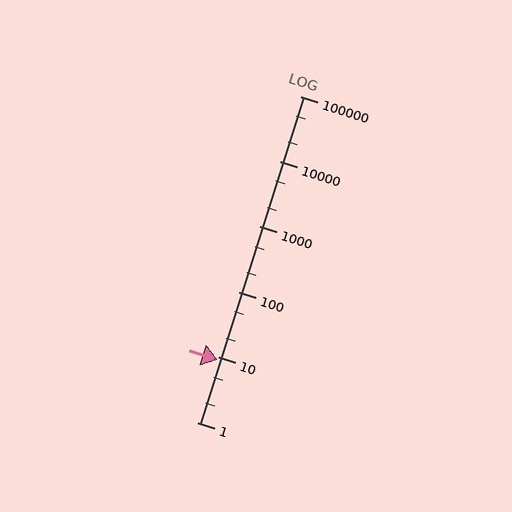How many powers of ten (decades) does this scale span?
The scale spans 5 decades, from 1 to 100000.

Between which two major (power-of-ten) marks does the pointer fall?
The pointer is between 1 and 10.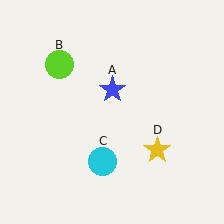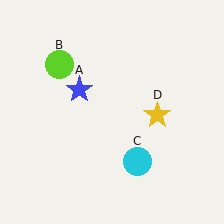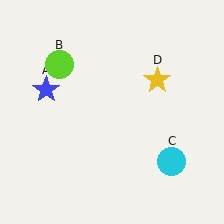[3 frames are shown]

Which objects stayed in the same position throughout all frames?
Lime circle (object B) remained stationary.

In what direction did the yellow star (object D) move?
The yellow star (object D) moved up.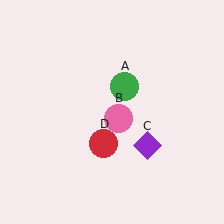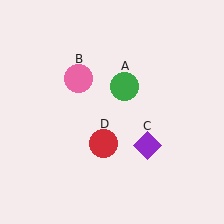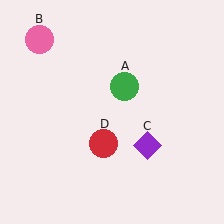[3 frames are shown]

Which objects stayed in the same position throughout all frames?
Green circle (object A) and purple diamond (object C) and red circle (object D) remained stationary.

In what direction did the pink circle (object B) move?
The pink circle (object B) moved up and to the left.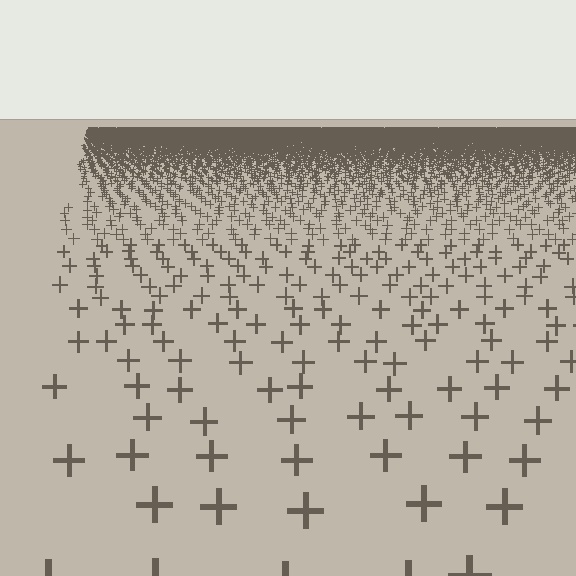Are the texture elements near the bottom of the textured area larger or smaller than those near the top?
Larger. Near the bottom, elements are closer to the viewer and appear at a bigger on-screen size.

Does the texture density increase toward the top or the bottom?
Density increases toward the top.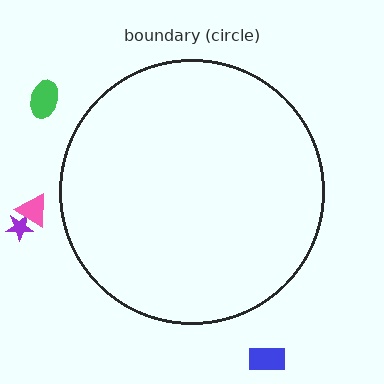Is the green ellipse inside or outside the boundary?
Outside.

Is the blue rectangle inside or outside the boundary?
Outside.